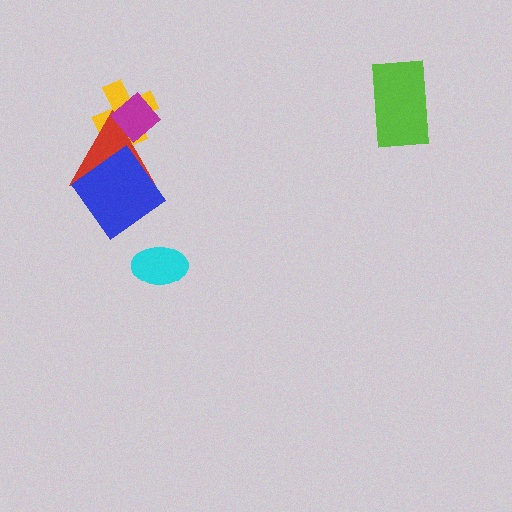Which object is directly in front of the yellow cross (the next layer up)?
The red triangle is directly in front of the yellow cross.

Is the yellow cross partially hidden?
Yes, it is partially covered by another shape.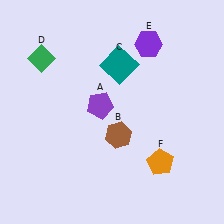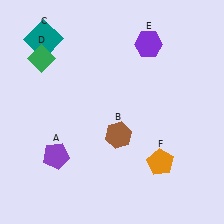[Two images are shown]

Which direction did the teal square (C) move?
The teal square (C) moved left.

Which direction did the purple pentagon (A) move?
The purple pentagon (A) moved down.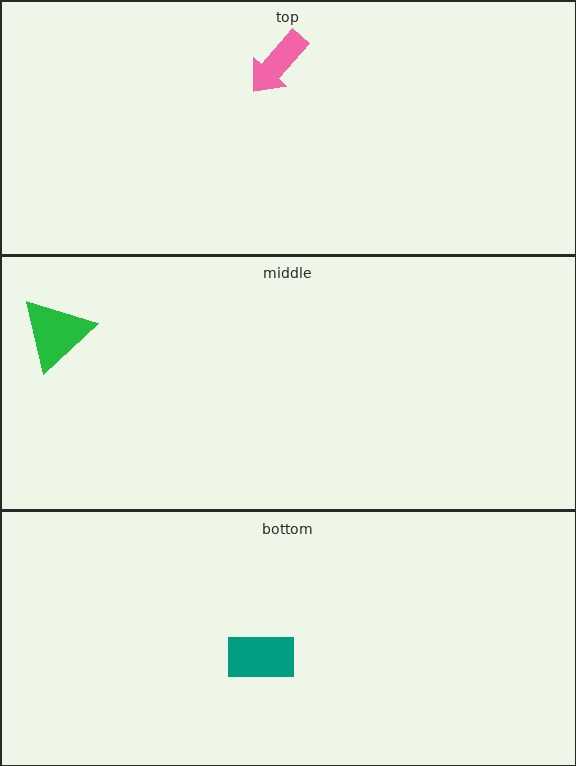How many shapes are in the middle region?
1.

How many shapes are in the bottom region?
1.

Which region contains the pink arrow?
The top region.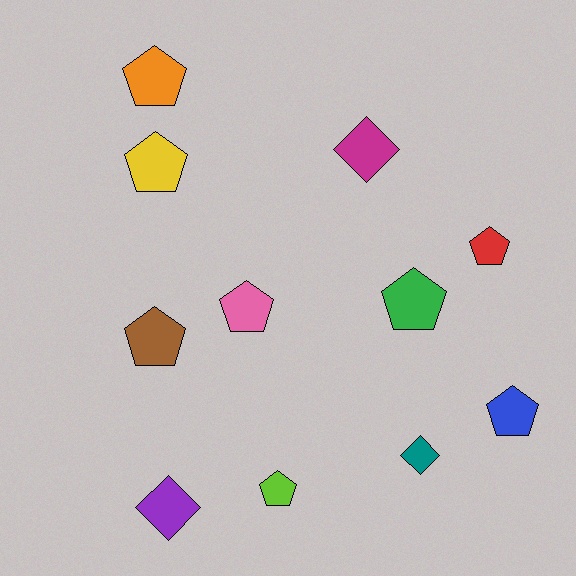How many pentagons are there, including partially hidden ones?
There are 8 pentagons.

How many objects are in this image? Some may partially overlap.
There are 11 objects.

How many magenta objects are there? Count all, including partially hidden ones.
There is 1 magenta object.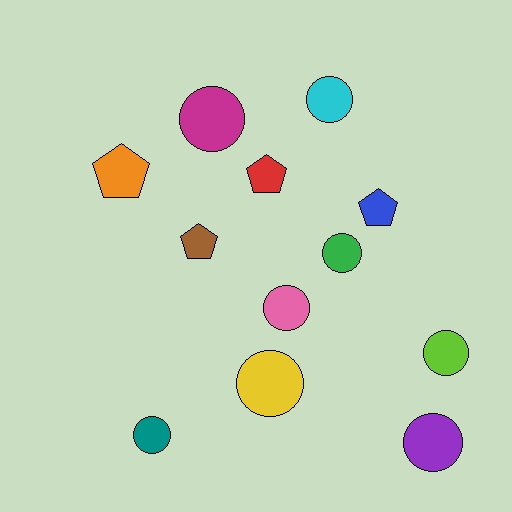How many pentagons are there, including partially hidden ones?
There are 4 pentagons.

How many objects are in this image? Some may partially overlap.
There are 12 objects.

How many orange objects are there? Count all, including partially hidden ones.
There is 1 orange object.